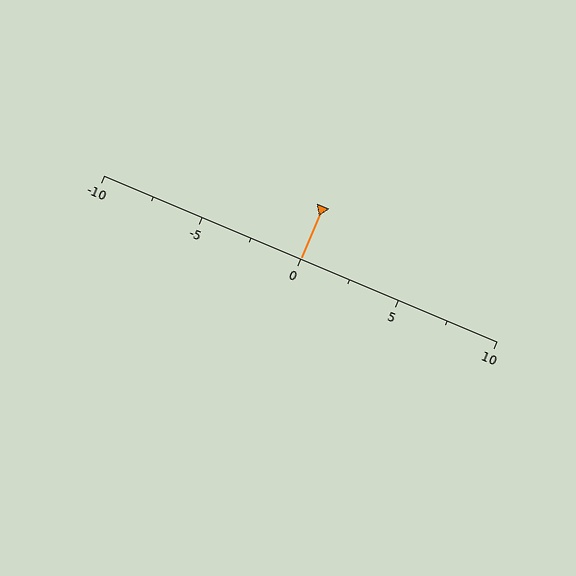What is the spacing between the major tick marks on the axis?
The major ticks are spaced 5 apart.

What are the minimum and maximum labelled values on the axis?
The axis runs from -10 to 10.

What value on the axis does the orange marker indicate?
The marker indicates approximately 0.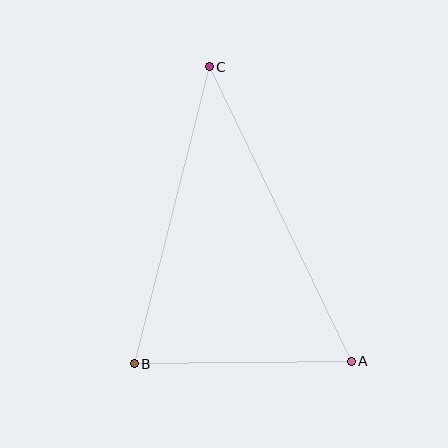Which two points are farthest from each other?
Points A and C are farthest from each other.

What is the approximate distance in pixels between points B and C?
The distance between B and C is approximately 306 pixels.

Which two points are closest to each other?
Points A and B are closest to each other.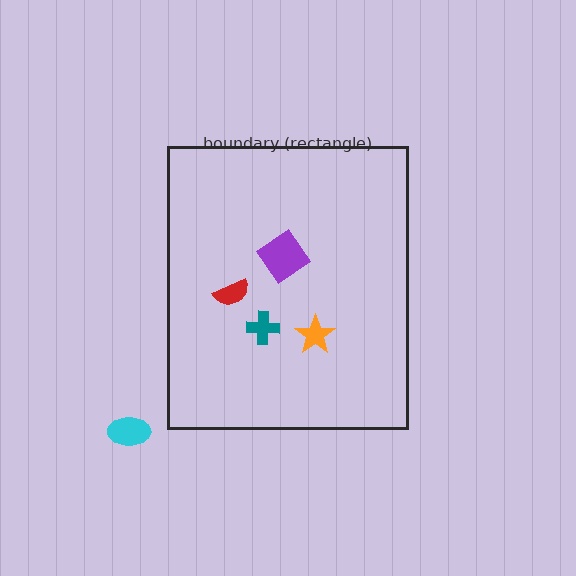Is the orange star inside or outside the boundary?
Inside.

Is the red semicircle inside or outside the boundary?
Inside.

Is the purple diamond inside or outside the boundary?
Inside.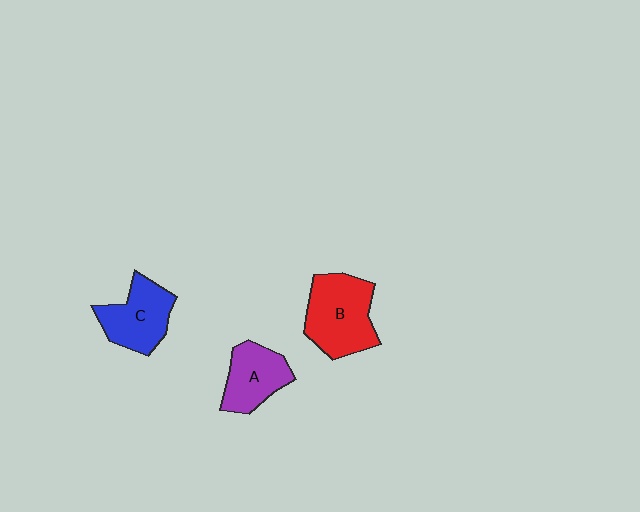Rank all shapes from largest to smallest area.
From largest to smallest: B (red), C (blue), A (purple).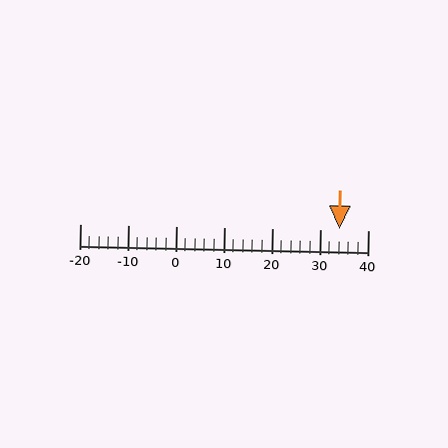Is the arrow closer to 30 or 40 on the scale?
The arrow is closer to 30.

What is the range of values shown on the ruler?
The ruler shows values from -20 to 40.